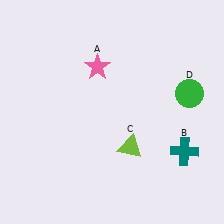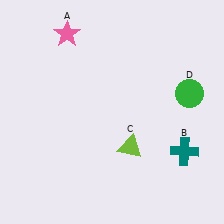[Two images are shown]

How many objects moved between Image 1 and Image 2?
1 object moved between the two images.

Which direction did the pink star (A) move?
The pink star (A) moved up.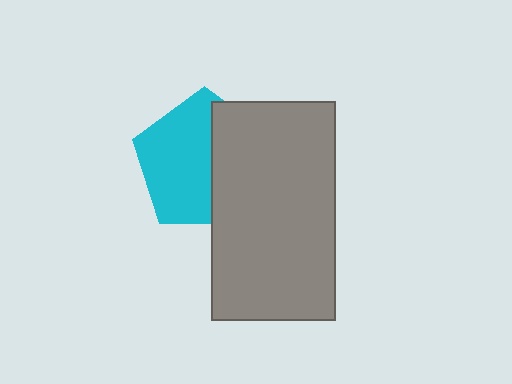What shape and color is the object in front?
The object in front is a gray rectangle.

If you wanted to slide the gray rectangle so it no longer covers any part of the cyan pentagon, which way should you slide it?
Slide it right — that is the most direct way to separate the two shapes.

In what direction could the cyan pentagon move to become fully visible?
The cyan pentagon could move left. That would shift it out from behind the gray rectangle entirely.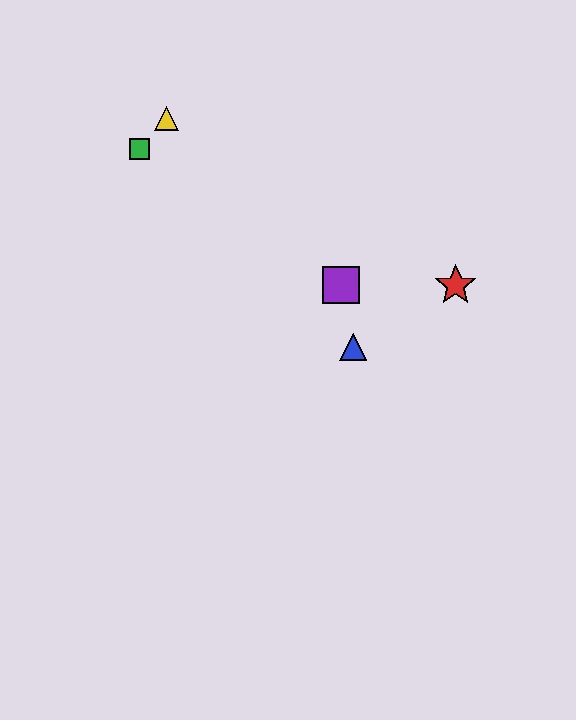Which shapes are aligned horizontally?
The red star, the purple square are aligned horizontally.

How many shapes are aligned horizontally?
2 shapes (the red star, the purple square) are aligned horizontally.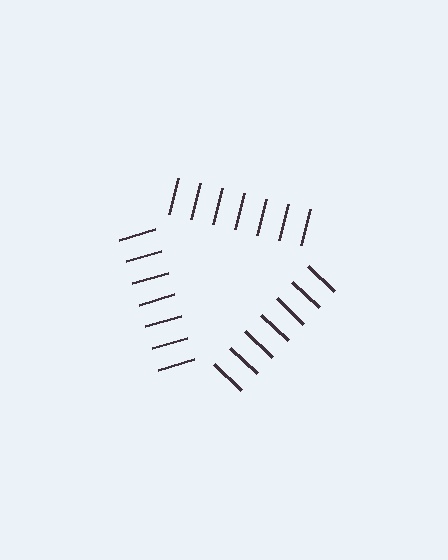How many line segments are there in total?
21 — 7 along each of the 3 edges.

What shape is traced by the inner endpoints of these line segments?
An illusory triangle — the line segments terminate on its edges but no continuous stroke is drawn.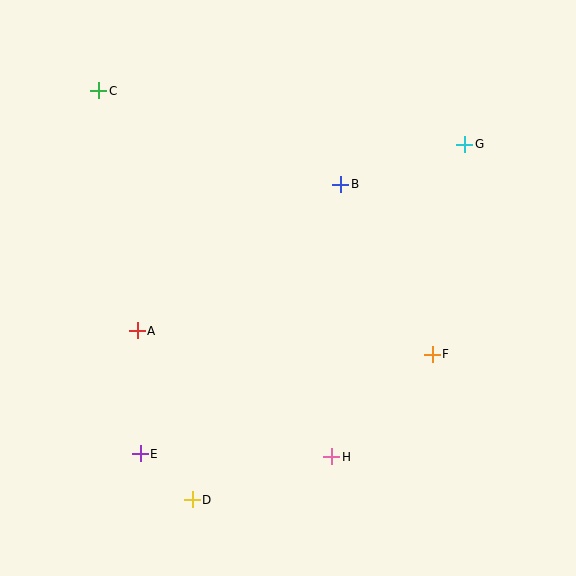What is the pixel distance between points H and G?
The distance between H and G is 340 pixels.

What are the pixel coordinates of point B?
Point B is at (341, 184).